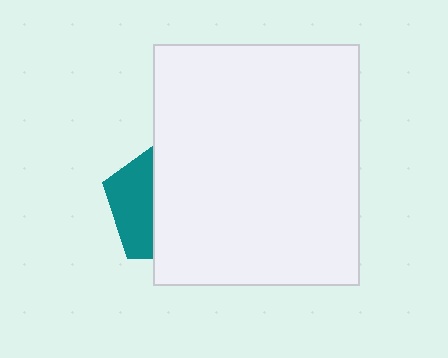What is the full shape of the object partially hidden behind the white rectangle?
The partially hidden object is a teal pentagon.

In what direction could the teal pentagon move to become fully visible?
The teal pentagon could move left. That would shift it out from behind the white rectangle entirely.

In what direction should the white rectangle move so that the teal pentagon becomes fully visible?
The white rectangle should move right. That is the shortest direction to clear the overlap and leave the teal pentagon fully visible.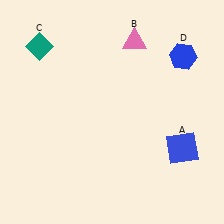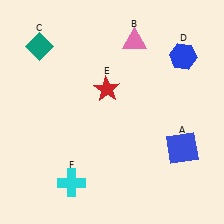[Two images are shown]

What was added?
A red star (E), a cyan cross (F) were added in Image 2.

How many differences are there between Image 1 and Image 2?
There are 2 differences between the two images.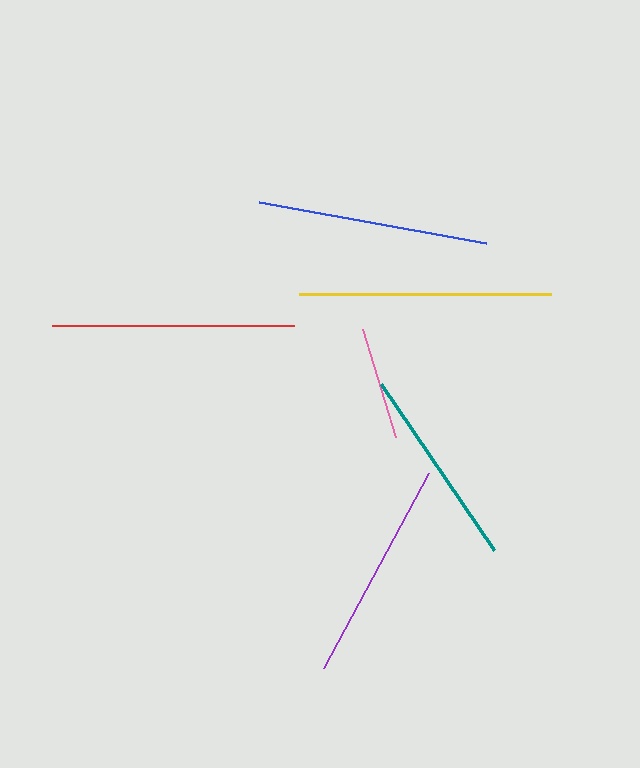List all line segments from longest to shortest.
From longest to shortest: yellow, red, blue, purple, teal, pink.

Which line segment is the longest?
The yellow line is the longest at approximately 251 pixels.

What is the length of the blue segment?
The blue segment is approximately 230 pixels long.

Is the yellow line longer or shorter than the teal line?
The yellow line is longer than the teal line.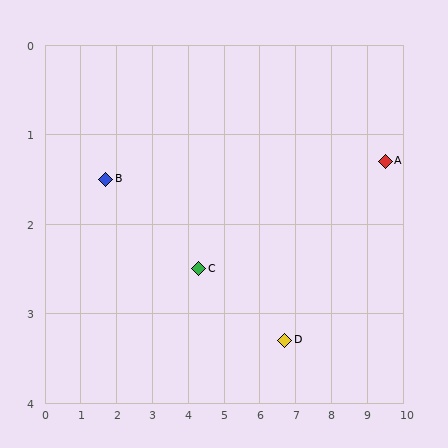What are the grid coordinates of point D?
Point D is at approximately (6.7, 3.3).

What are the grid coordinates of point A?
Point A is at approximately (9.5, 1.3).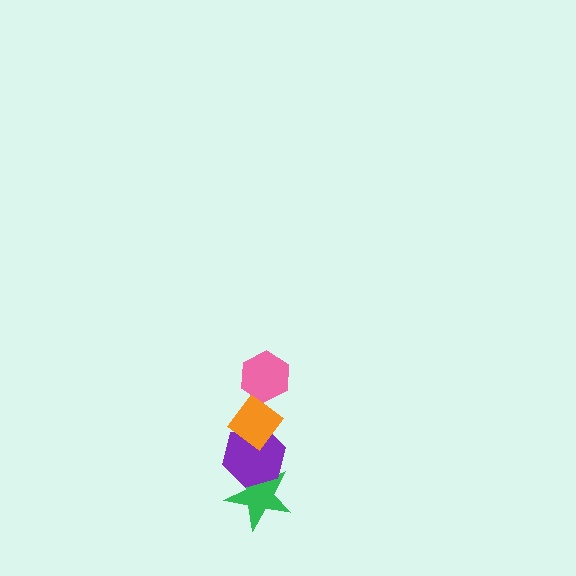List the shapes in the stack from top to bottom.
From top to bottom: the pink hexagon, the orange diamond, the purple hexagon, the green star.